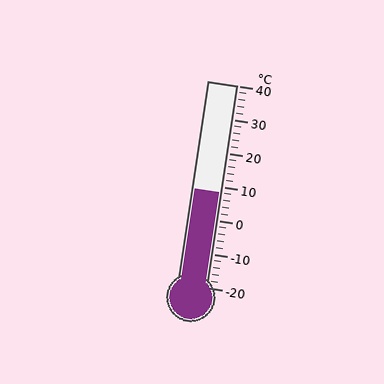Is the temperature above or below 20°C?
The temperature is below 20°C.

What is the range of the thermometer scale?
The thermometer scale ranges from -20°C to 40°C.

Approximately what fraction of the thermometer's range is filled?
The thermometer is filled to approximately 45% of its range.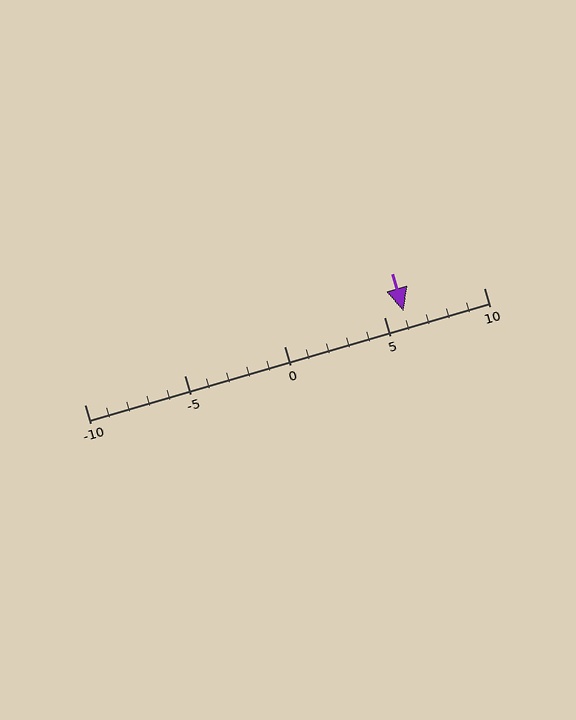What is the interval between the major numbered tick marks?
The major tick marks are spaced 5 units apart.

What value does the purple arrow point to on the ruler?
The purple arrow points to approximately 6.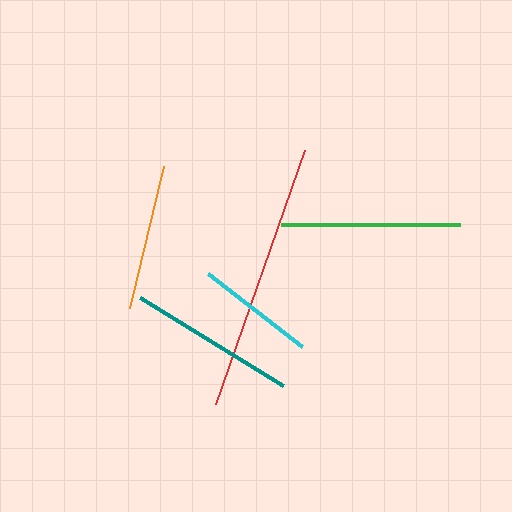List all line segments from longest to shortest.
From longest to shortest: red, green, teal, orange, cyan.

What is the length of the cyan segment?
The cyan segment is approximately 119 pixels long.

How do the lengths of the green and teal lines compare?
The green and teal lines are approximately the same length.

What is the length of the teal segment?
The teal segment is approximately 168 pixels long.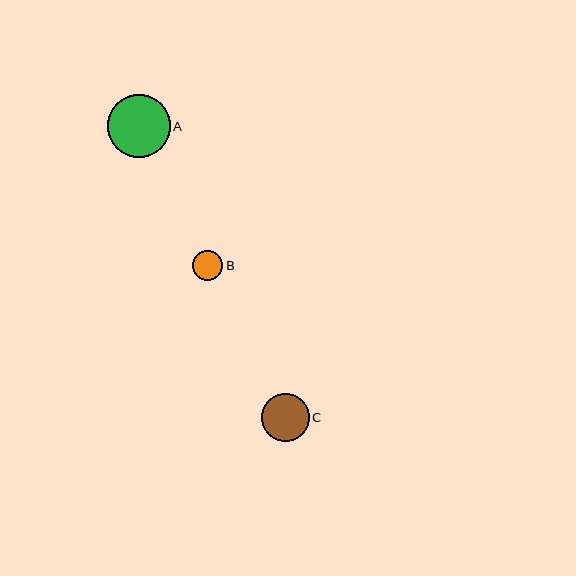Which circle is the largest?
Circle A is the largest with a size of approximately 63 pixels.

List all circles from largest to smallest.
From largest to smallest: A, C, B.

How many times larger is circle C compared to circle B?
Circle C is approximately 1.6 times the size of circle B.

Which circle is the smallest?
Circle B is the smallest with a size of approximately 30 pixels.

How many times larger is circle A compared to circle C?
Circle A is approximately 1.3 times the size of circle C.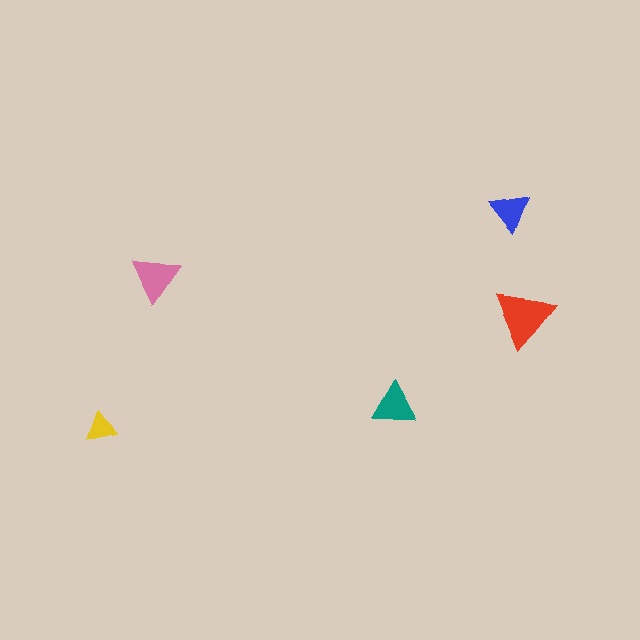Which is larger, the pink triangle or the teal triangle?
The pink one.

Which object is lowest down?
The yellow triangle is bottommost.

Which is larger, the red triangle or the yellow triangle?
The red one.